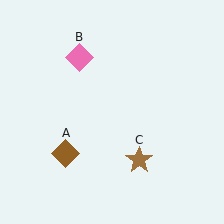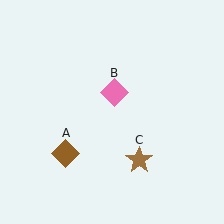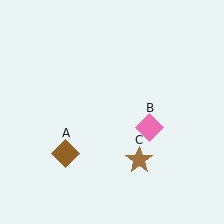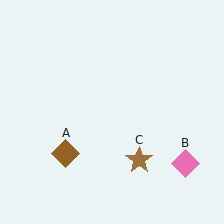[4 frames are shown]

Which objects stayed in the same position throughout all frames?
Brown diamond (object A) and brown star (object C) remained stationary.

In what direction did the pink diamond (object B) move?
The pink diamond (object B) moved down and to the right.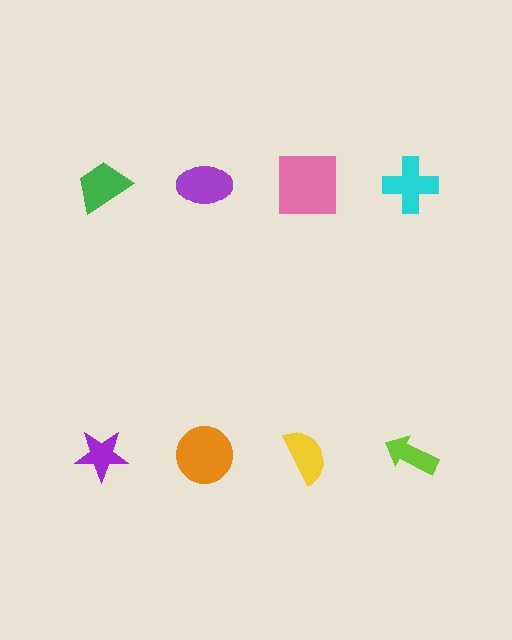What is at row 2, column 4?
A lime arrow.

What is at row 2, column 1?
A purple star.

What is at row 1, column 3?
A pink square.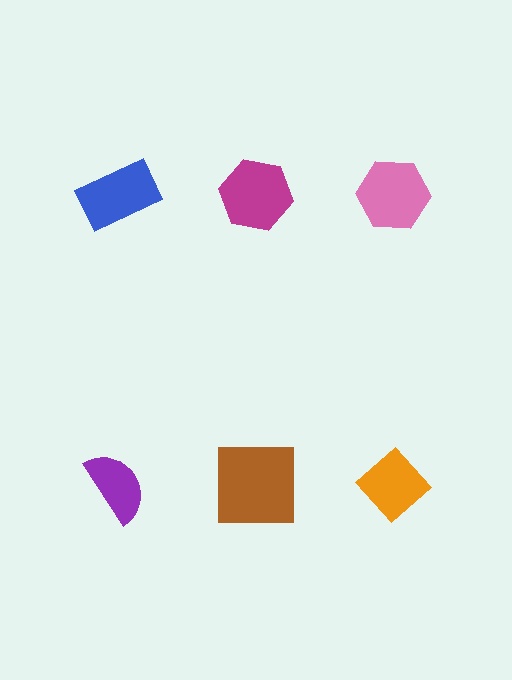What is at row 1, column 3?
A pink hexagon.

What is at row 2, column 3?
An orange diamond.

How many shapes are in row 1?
3 shapes.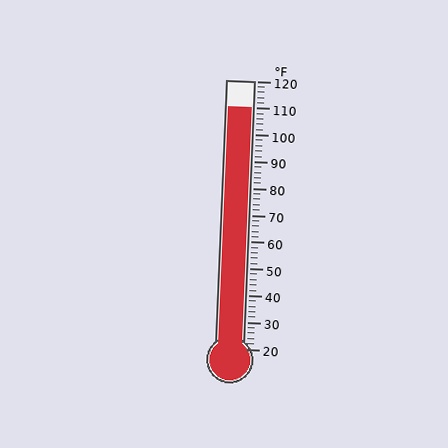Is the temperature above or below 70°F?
The temperature is above 70°F.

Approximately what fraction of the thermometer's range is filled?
The thermometer is filled to approximately 90% of its range.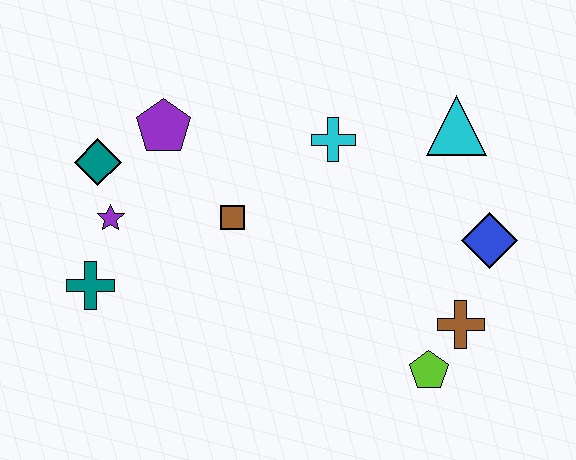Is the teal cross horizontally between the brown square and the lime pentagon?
No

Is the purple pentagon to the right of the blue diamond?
No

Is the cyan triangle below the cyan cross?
No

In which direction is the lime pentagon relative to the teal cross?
The lime pentagon is to the right of the teal cross.